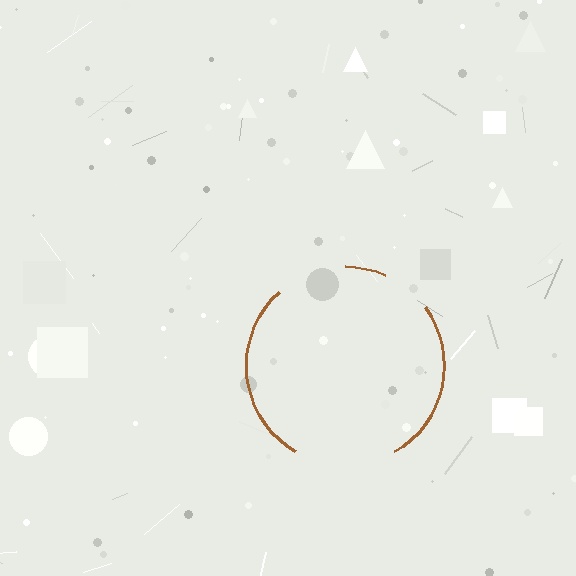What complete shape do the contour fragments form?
The contour fragments form a circle.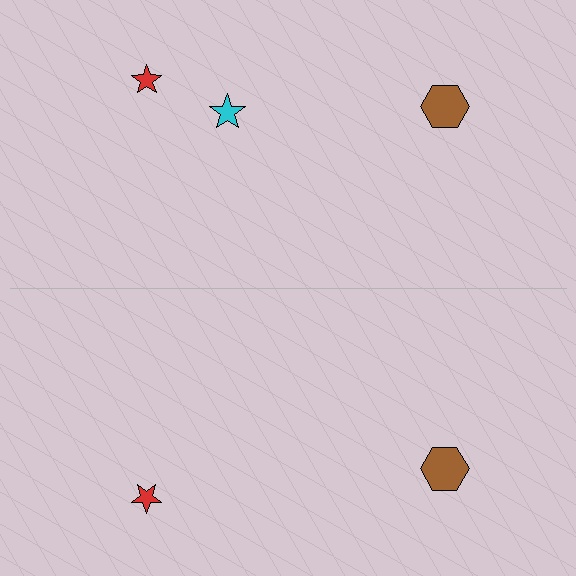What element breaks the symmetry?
A cyan star is missing from the bottom side.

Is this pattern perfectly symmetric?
No, the pattern is not perfectly symmetric. A cyan star is missing from the bottom side.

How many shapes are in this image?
There are 5 shapes in this image.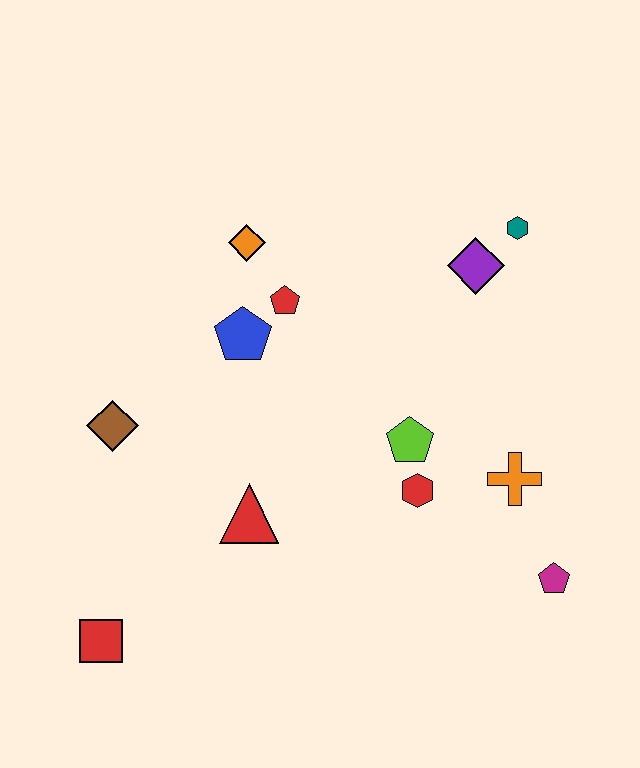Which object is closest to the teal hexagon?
The purple diamond is closest to the teal hexagon.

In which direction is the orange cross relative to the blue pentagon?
The orange cross is to the right of the blue pentagon.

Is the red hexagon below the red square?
No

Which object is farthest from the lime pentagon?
The red square is farthest from the lime pentagon.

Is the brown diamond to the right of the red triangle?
No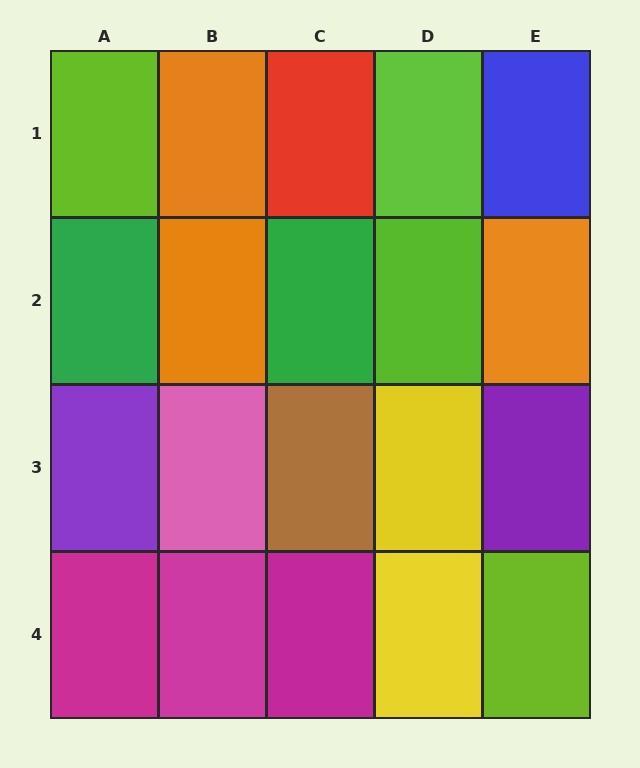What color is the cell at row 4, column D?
Yellow.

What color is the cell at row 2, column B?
Orange.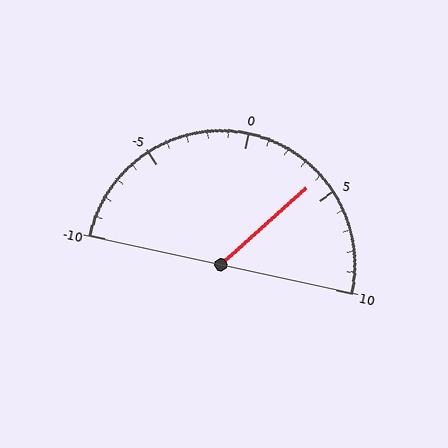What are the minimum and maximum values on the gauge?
The gauge ranges from -10 to 10.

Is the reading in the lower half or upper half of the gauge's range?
The reading is in the upper half of the range (-10 to 10).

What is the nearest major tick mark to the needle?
The nearest major tick mark is 5.